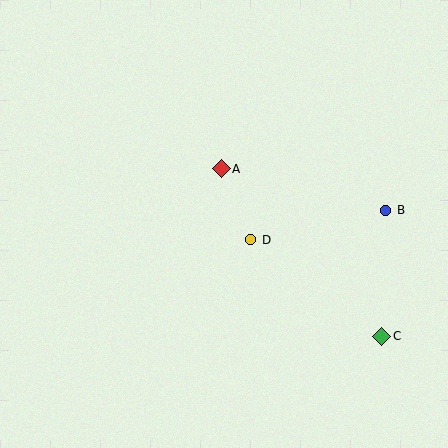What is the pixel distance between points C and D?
The distance between C and D is 163 pixels.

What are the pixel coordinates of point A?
Point A is at (221, 169).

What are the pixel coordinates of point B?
Point B is at (386, 210).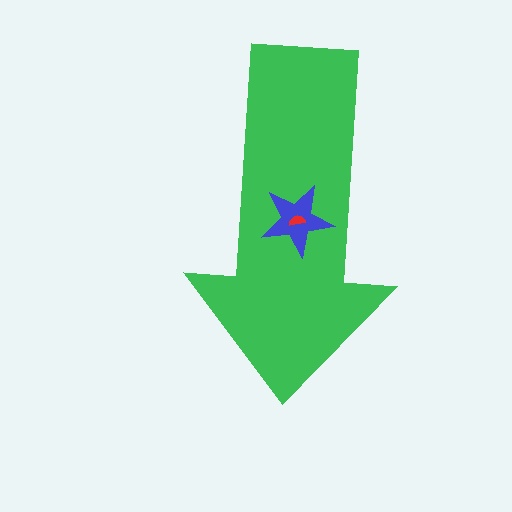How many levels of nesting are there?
3.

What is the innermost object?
The red semicircle.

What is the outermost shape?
The green arrow.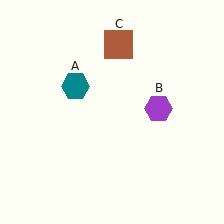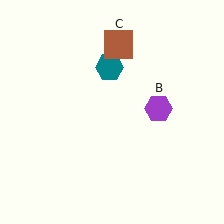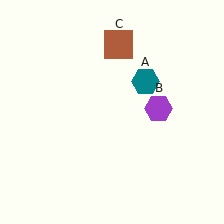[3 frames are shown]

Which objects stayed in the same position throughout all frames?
Purple hexagon (object B) and brown square (object C) remained stationary.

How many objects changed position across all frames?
1 object changed position: teal hexagon (object A).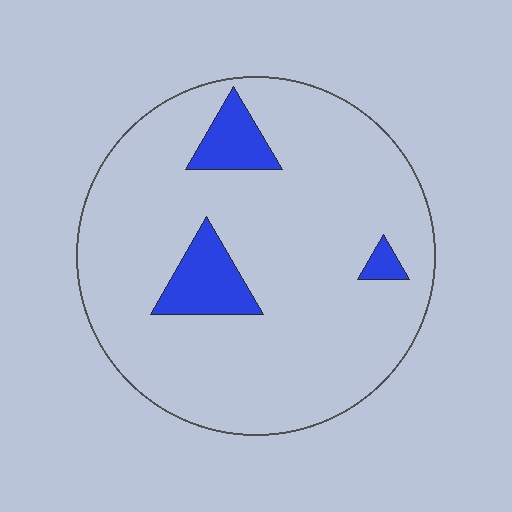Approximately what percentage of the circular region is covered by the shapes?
Approximately 10%.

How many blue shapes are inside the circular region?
3.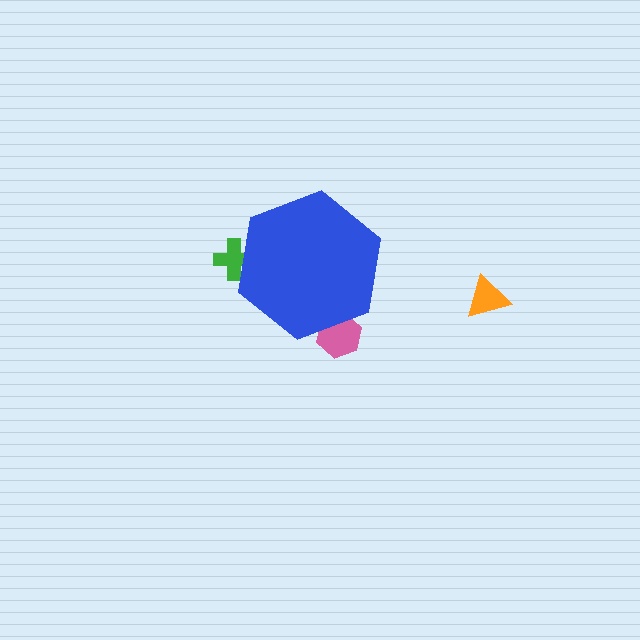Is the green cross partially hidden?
Yes, the green cross is partially hidden behind the blue hexagon.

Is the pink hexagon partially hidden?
Yes, the pink hexagon is partially hidden behind the blue hexagon.